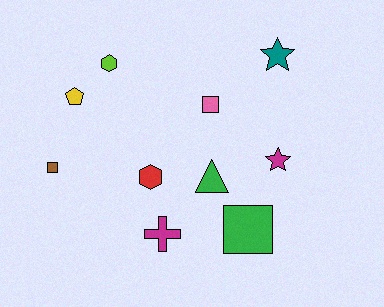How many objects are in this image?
There are 10 objects.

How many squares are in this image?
There are 3 squares.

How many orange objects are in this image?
There are no orange objects.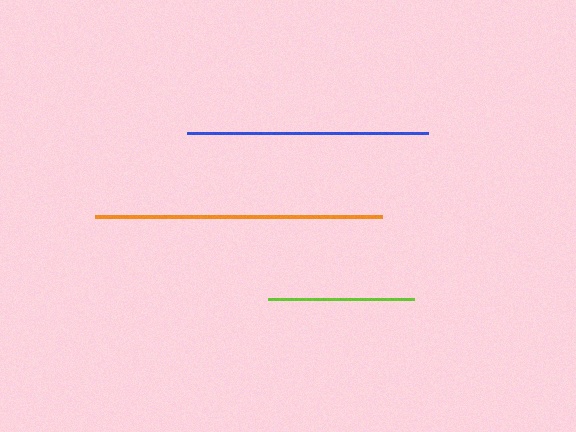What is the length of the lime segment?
The lime segment is approximately 146 pixels long.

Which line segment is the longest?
The orange line is the longest at approximately 288 pixels.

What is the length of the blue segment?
The blue segment is approximately 242 pixels long.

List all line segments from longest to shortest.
From longest to shortest: orange, blue, lime.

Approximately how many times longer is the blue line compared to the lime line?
The blue line is approximately 1.7 times the length of the lime line.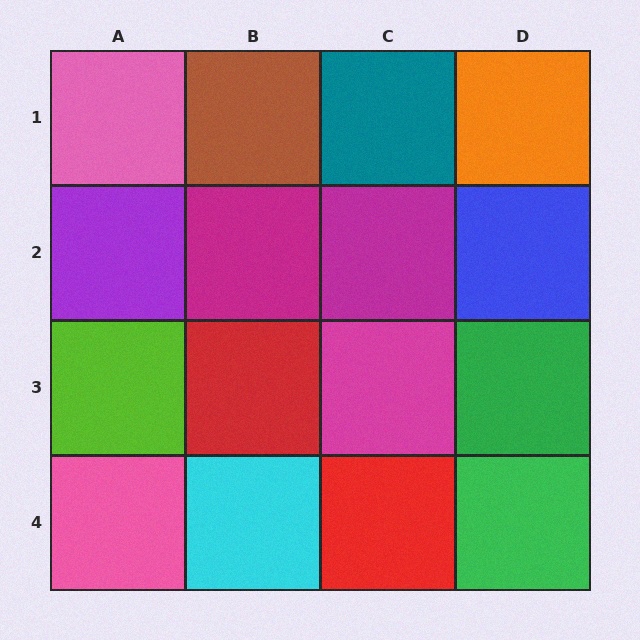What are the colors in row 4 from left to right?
Pink, cyan, red, green.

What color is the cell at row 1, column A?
Pink.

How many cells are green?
2 cells are green.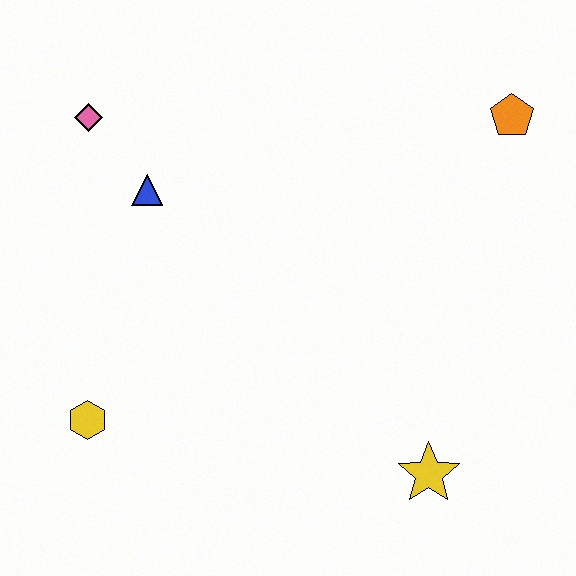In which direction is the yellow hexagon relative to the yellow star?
The yellow hexagon is to the left of the yellow star.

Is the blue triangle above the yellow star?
Yes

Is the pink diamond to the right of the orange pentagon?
No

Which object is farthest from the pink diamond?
The yellow star is farthest from the pink diamond.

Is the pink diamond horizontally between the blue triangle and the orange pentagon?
No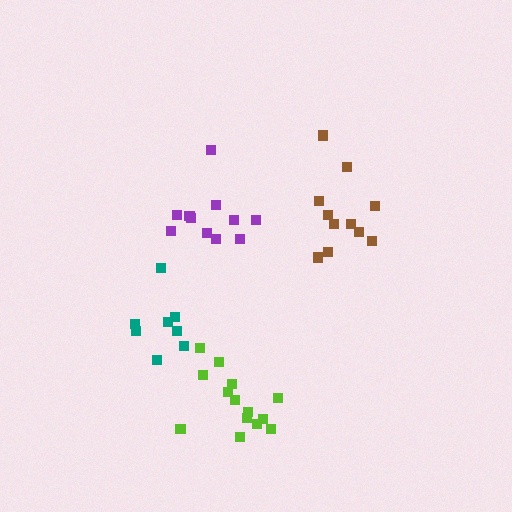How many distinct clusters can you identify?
There are 4 distinct clusters.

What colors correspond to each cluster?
The clusters are colored: teal, lime, brown, purple.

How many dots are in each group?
Group 1: 8 dots, Group 2: 14 dots, Group 3: 11 dots, Group 4: 11 dots (44 total).